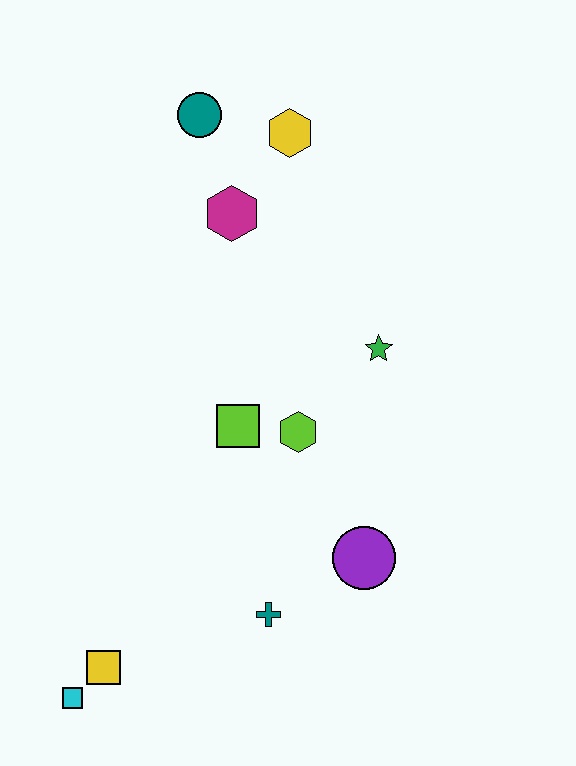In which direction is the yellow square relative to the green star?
The yellow square is below the green star.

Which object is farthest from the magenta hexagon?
The cyan square is farthest from the magenta hexagon.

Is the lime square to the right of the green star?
No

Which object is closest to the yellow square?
The cyan square is closest to the yellow square.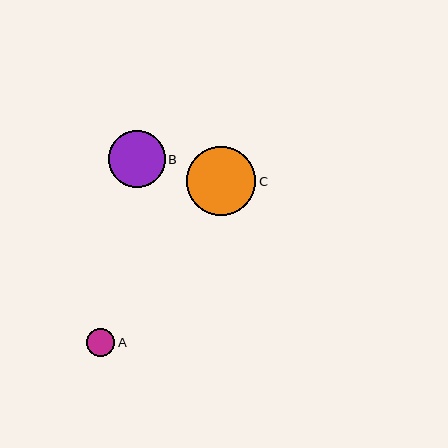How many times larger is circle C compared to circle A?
Circle C is approximately 2.4 times the size of circle A.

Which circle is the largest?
Circle C is the largest with a size of approximately 69 pixels.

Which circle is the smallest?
Circle A is the smallest with a size of approximately 28 pixels.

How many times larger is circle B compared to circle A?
Circle B is approximately 2.0 times the size of circle A.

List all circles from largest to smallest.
From largest to smallest: C, B, A.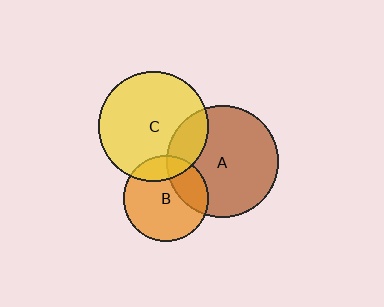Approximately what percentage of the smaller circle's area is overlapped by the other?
Approximately 20%.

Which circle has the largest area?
Circle A (brown).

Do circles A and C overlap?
Yes.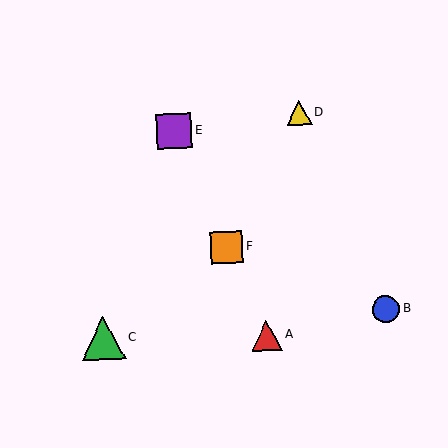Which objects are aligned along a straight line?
Objects A, E, F are aligned along a straight line.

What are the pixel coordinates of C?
Object C is at (103, 338).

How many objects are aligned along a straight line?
3 objects (A, E, F) are aligned along a straight line.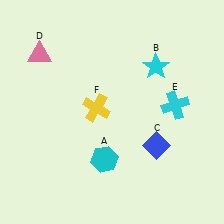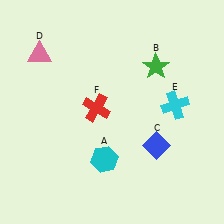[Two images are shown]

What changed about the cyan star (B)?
In Image 1, B is cyan. In Image 2, it changed to green.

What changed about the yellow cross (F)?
In Image 1, F is yellow. In Image 2, it changed to red.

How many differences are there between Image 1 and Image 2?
There are 2 differences between the two images.